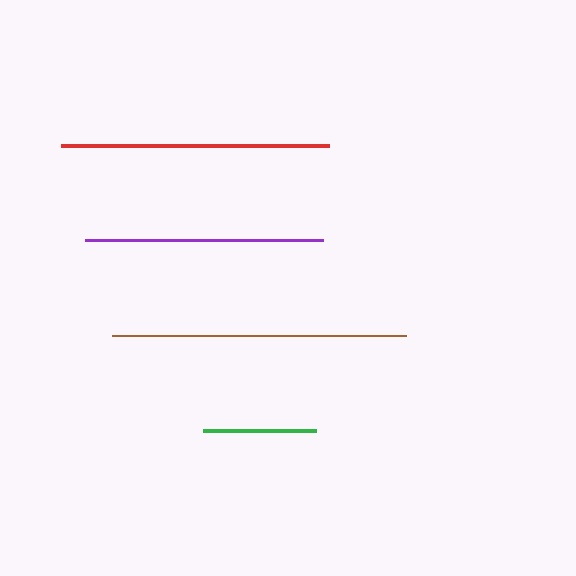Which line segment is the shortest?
The green line is the shortest at approximately 113 pixels.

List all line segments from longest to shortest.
From longest to shortest: brown, red, purple, green.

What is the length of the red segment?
The red segment is approximately 268 pixels long.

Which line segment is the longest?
The brown line is the longest at approximately 294 pixels.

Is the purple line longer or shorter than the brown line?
The brown line is longer than the purple line.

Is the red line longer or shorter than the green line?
The red line is longer than the green line.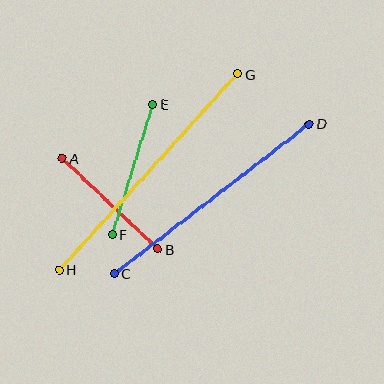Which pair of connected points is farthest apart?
Points G and H are farthest apart.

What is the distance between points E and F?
The distance is approximately 136 pixels.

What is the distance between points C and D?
The distance is approximately 246 pixels.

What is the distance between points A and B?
The distance is approximately 132 pixels.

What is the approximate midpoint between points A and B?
The midpoint is at approximately (110, 204) pixels.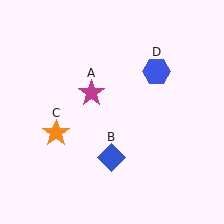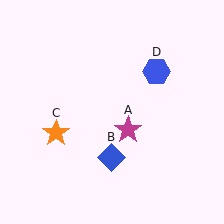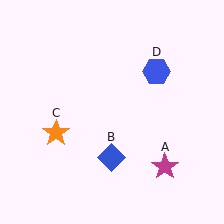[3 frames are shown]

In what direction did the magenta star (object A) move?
The magenta star (object A) moved down and to the right.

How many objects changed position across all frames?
1 object changed position: magenta star (object A).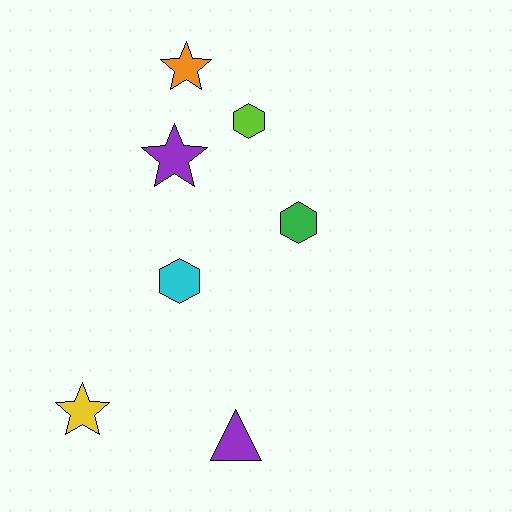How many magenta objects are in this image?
There are no magenta objects.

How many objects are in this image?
There are 7 objects.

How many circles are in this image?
There are no circles.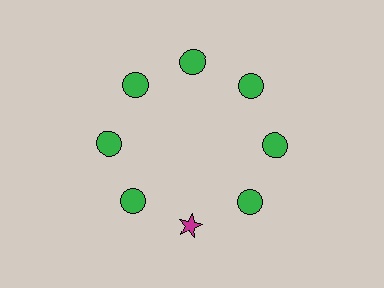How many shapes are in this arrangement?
There are 8 shapes arranged in a ring pattern.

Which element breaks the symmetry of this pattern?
The magenta star at roughly the 6 o'clock position breaks the symmetry. All other shapes are green circles.